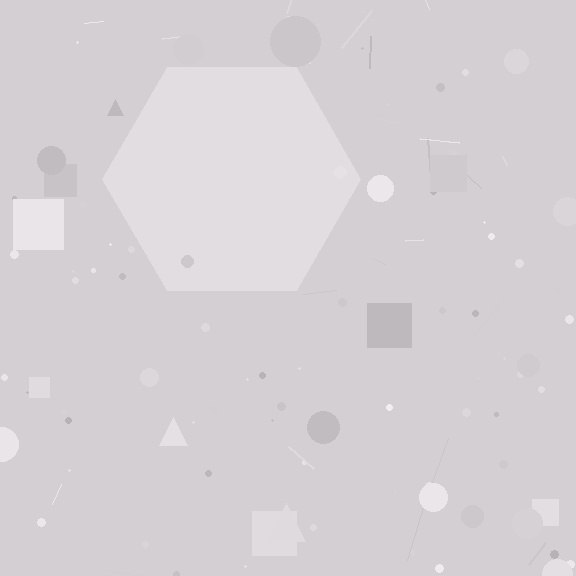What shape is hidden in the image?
A hexagon is hidden in the image.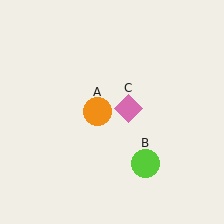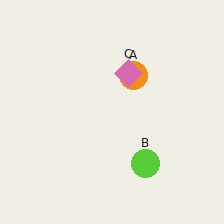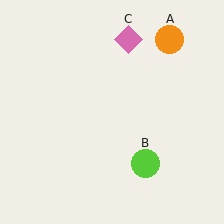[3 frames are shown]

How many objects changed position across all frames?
2 objects changed position: orange circle (object A), pink diamond (object C).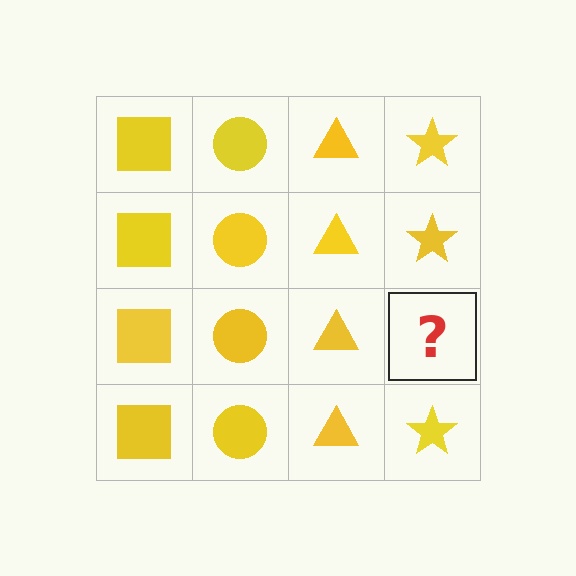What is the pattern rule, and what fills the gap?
The rule is that each column has a consistent shape. The gap should be filled with a yellow star.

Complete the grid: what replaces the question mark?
The question mark should be replaced with a yellow star.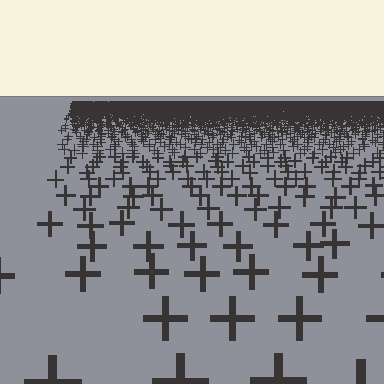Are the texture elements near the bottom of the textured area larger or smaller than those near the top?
Larger. Near the bottom, elements are closer to the viewer and appear at a bigger on-screen size.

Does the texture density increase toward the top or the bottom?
Density increases toward the top.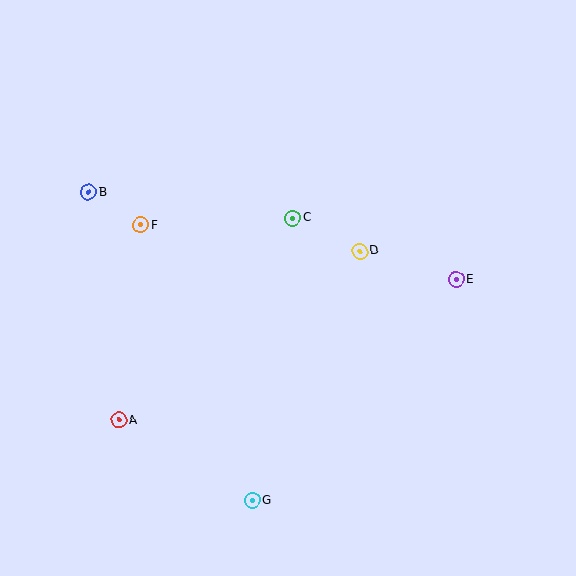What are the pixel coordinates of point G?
Point G is at (253, 500).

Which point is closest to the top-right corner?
Point E is closest to the top-right corner.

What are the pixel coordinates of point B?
Point B is at (88, 192).